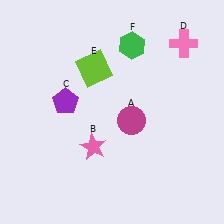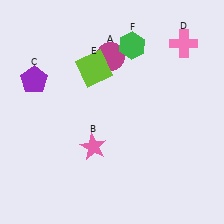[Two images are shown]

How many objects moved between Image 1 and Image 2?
2 objects moved between the two images.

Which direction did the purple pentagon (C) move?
The purple pentagon (C) moved left.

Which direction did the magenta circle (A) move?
The magenta circle (A) moved up.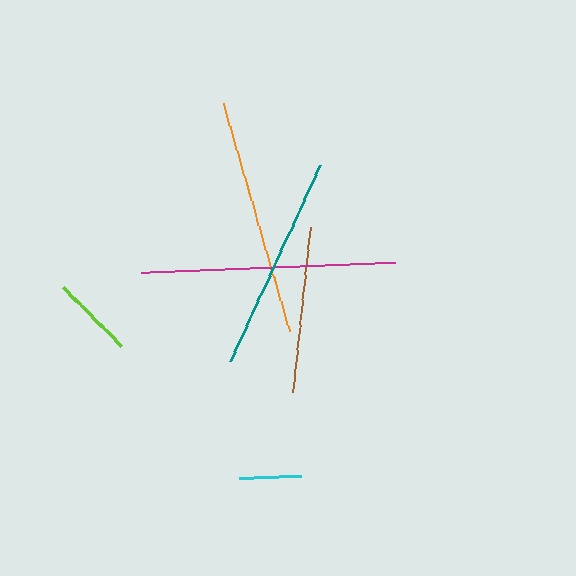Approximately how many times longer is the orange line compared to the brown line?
The orange line is approximately 1.4 times the length of the brown line.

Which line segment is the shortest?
The cyan line is the shortest at approximately 62 pixels.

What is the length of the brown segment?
The brown segment is approximately 165 pixels long.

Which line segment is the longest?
The magenta line is the longest at approximately 255 pixels.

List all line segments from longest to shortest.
From longest to shortest: magenta, orange, teal, brown, lime, cyan.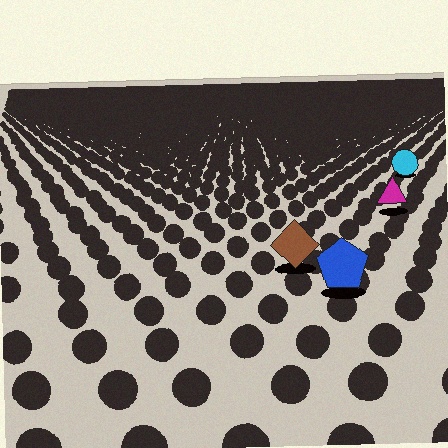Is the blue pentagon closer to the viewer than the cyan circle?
Yes. The blue pentagon is closer — you can tell from the texture gradient: the ground texture is coarser near it.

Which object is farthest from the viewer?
The cyan circle is farthest from the viewer. It appears smaller and the ground texture around it is denser.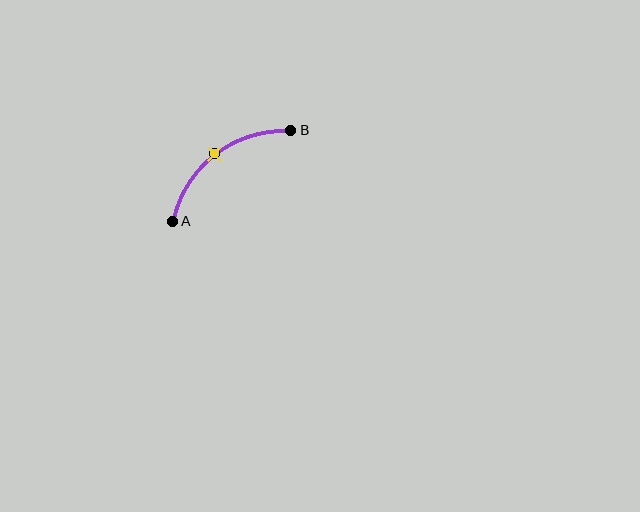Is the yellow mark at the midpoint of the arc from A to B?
Yes. The yellow mark lies on the arc at equal arc-length from both A and B — it is the arc midpoint.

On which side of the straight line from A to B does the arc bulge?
The arc bulges above and to the left of the straight line connecting A and B.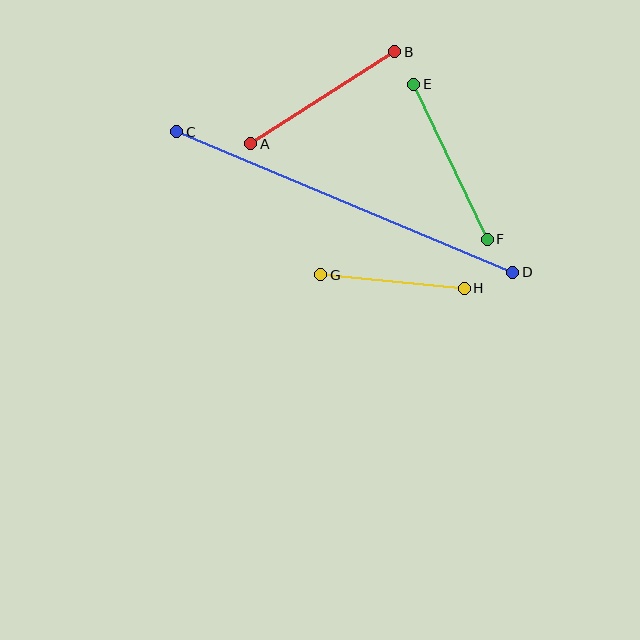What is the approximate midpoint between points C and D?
The midpoint is at approximately (345, 202) pixels.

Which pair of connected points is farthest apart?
Points C and D are farthest apart.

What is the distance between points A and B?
The distance is approximately 171 pixels.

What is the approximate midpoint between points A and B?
The midpoint is at approximately (323, 98) pixels.